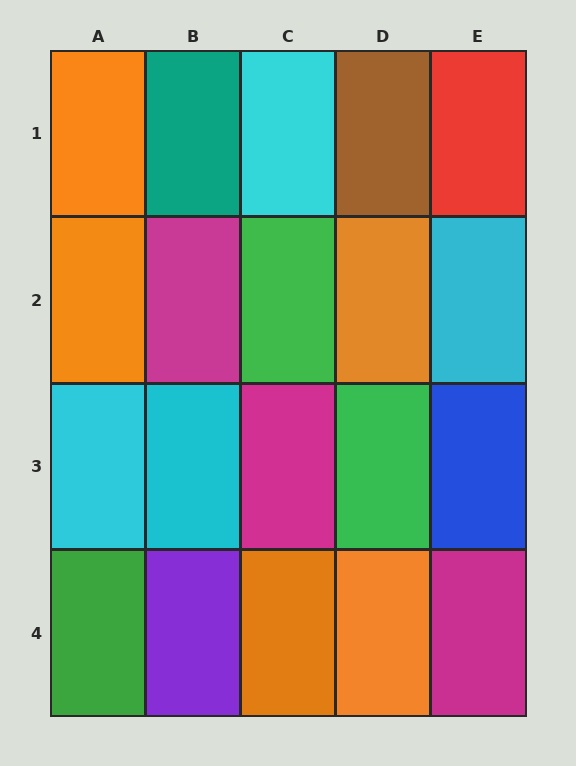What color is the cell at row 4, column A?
Green.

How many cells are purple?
1 cell is purple.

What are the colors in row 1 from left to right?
Orange, teal, cyan, brown, red.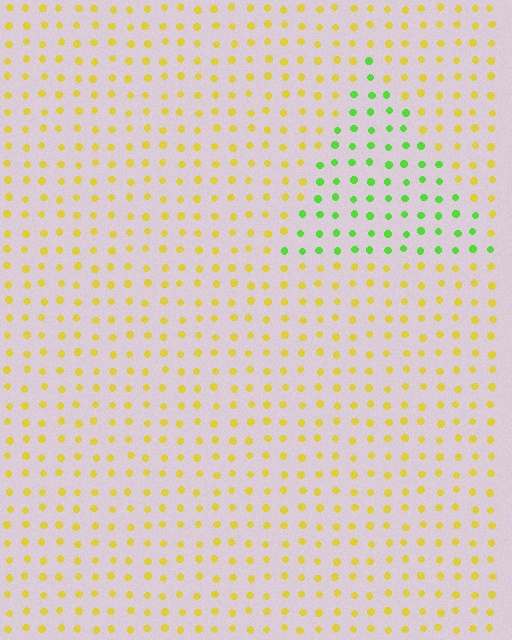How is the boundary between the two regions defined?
The boundary is defined purely by a slight shift in hue (about 56 degrees). Spacing, size, and orientation are identical on both sides.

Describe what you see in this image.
The image is filled with small yellow elements in a uniform arrangement. A triangle-shaped region is visible where the elements are tinted to a slightly different hue, forming a subtle color boundary.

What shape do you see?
I see a triangle.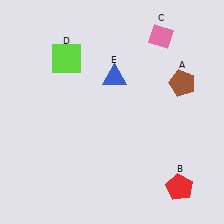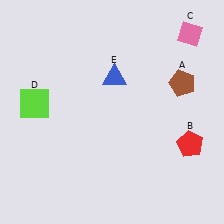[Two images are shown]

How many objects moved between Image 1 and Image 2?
3 objects moved between the two images.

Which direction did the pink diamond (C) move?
The pink diamond (C) moved right.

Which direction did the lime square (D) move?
The lime square (D) moved down.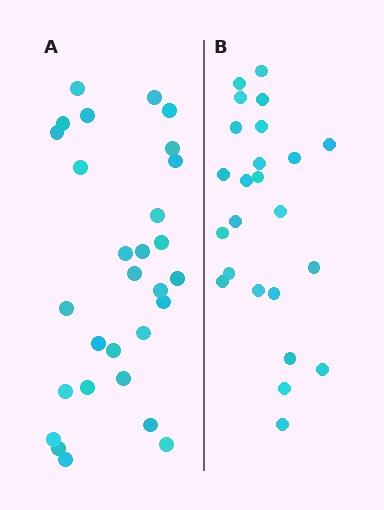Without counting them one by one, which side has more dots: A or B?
Region A (the left region) has more dots.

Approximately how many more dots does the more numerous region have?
Region A has about 5 more dots than region B.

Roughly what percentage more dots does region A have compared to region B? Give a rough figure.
About 20% more.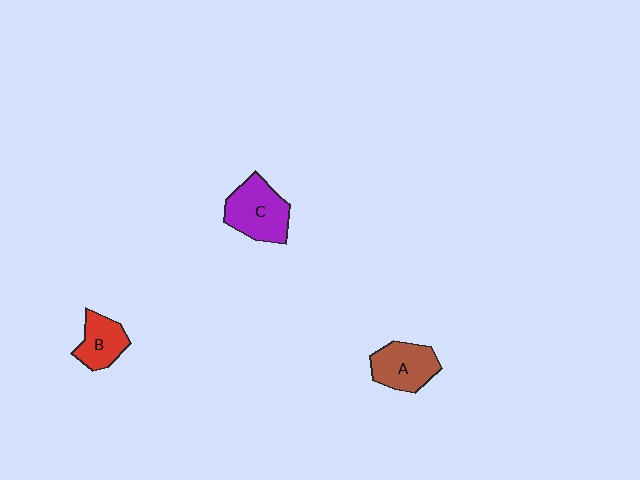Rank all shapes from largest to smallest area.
From largest to smallest: C (purple), A (brown), B (red).